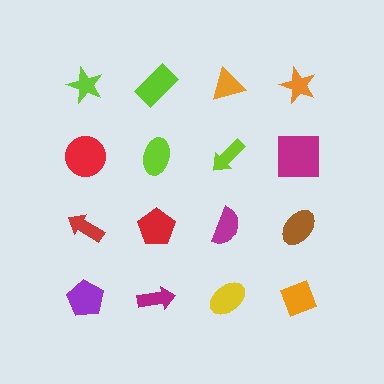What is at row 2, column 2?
A lime ellipse.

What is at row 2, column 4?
A magenta square.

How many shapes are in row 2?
4 shapes.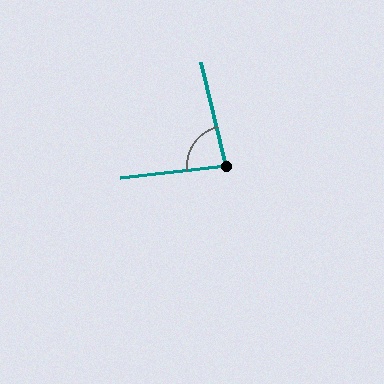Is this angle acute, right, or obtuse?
It is acute.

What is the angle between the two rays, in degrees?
Approximately 83 degrees.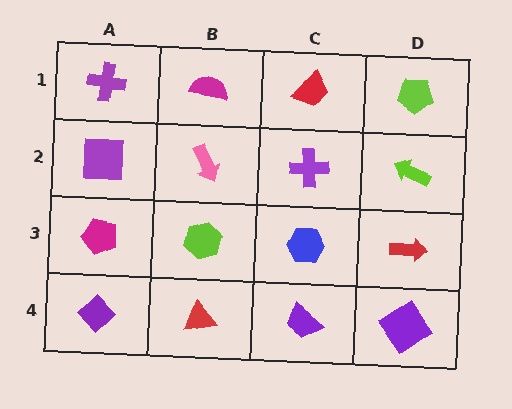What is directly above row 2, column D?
A lime pentagon.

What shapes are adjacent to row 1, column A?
A purple square (row 2, column A), a magenta semicircle (row 1, column B).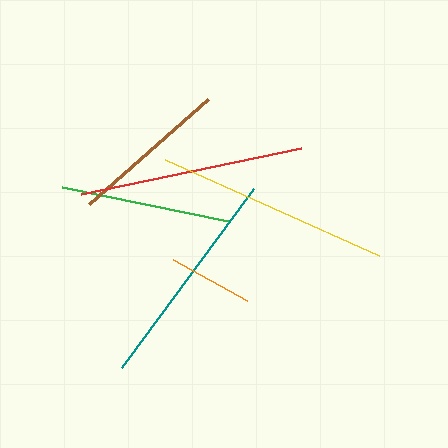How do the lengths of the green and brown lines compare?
The green and brown lines are approximately the same length.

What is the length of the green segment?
The green segment is approximately 170 pixels long.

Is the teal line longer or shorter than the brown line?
The teal line is longer than the brown line.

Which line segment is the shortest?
The orange line is the shortest at approximately 85 pixels.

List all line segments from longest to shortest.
From longest to shortest: yellow, red, teal, green, brown, orange.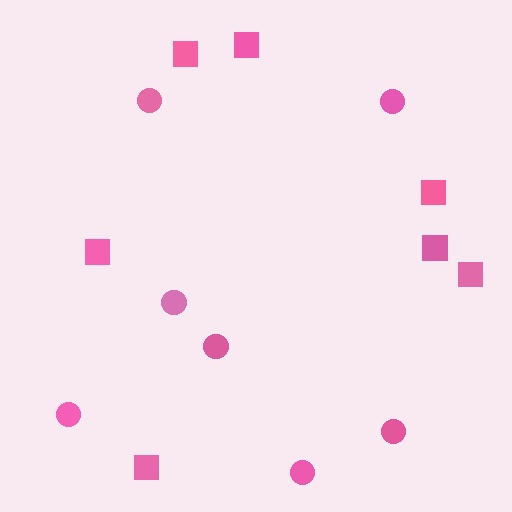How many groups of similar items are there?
There are 2 groups: one group of circles (7) and one group of squares (7).